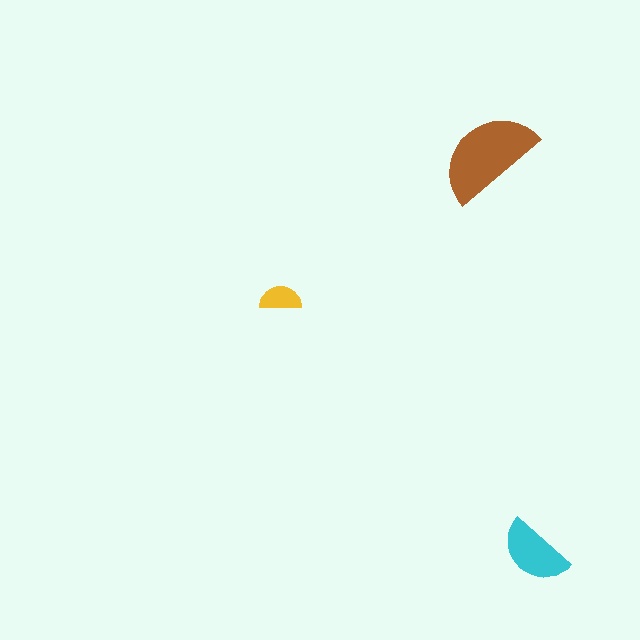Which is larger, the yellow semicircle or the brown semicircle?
The brown one.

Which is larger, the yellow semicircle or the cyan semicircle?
The cyan one.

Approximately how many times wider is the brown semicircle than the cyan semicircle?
About 1.5 times wider.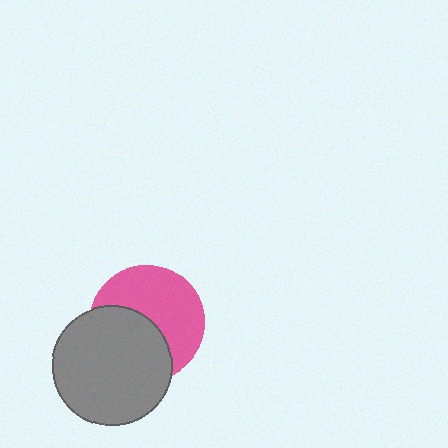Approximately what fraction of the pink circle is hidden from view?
Roughly 45% of the pink circle is hidden behind the gray circle.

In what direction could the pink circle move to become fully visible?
The pink circle could move toward the upper-right. That would shift it out from behind the gray circle entirely.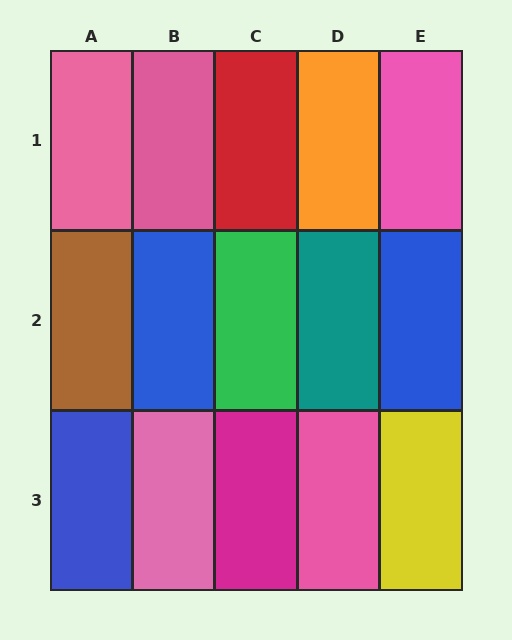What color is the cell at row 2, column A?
Brown.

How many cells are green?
1 cell is green.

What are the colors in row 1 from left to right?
Pink, pink, red, orange, pink.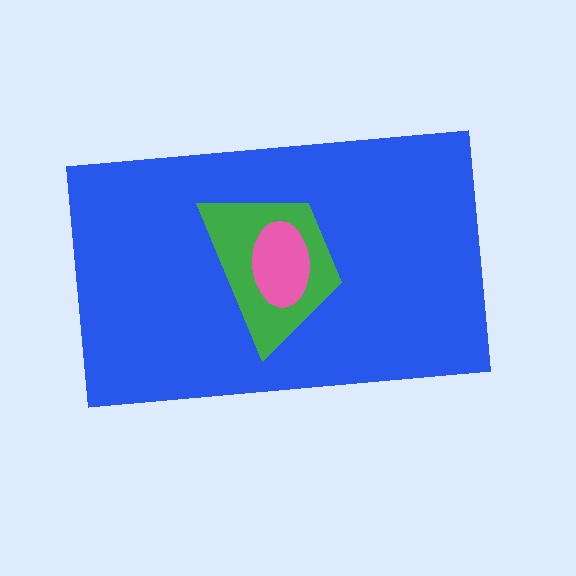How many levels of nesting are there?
3.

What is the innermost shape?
The pink ellipse.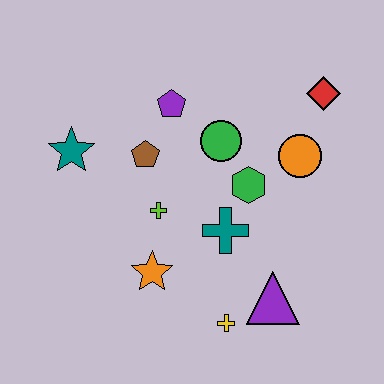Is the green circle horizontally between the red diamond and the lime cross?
Yes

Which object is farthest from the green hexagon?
The teal star is farthest from the green hexagon.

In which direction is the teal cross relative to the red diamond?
The teal cross is below the red diamond.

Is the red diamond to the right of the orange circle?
Yes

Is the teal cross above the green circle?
No